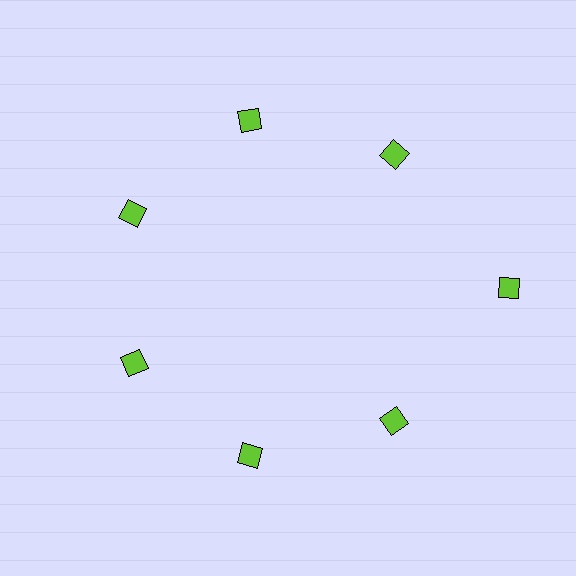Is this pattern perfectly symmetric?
No. The 7 lime diamonds are arranged in a ring, but one element near the 3 o'clock position is pushed outward from the center, breaking the 7-fold rotational symmetry.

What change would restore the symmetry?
The symmetry would be restored by moving it inward, back onto the ring so that all 7 diamonds sit at equal angles and equal distance from the center.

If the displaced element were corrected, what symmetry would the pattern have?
It would have 7-fold rotational symmetry — the pattern would map onto itself every 51 degrees.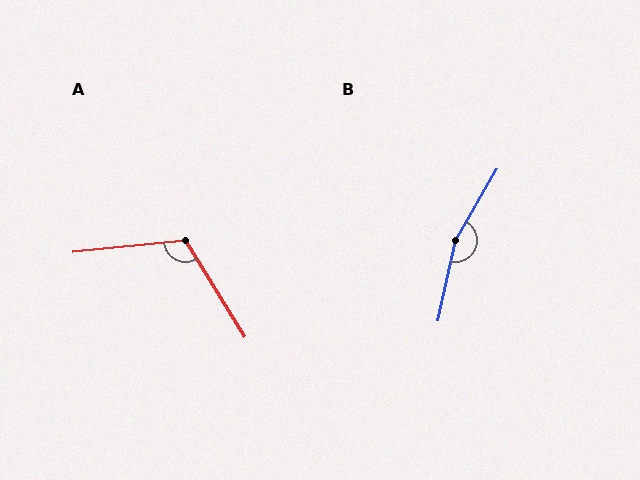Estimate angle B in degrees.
Approximately 162 degrees.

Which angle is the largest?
B, at approximately 162 degrees.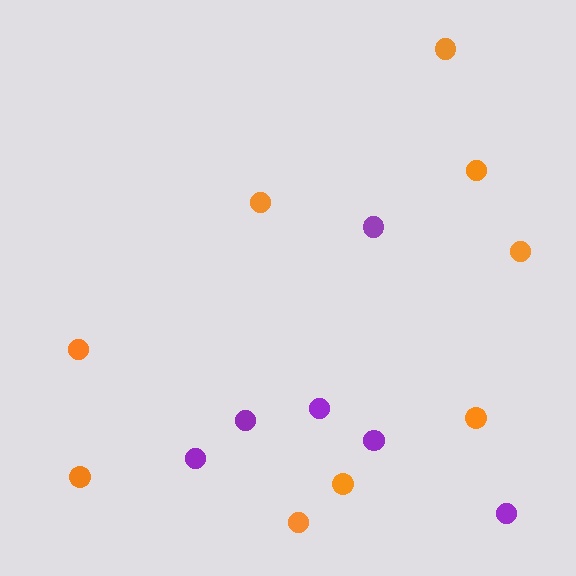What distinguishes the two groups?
There are 2 groups: one group of orange circles (9) and one group of purple circles (6).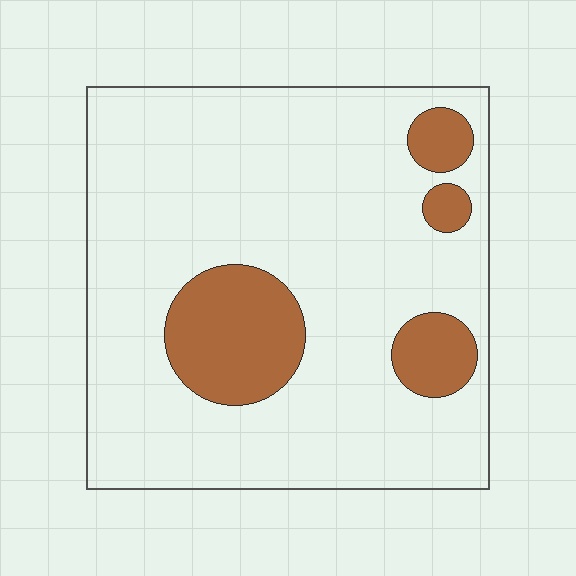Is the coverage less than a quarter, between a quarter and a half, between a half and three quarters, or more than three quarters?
Less than a quarter.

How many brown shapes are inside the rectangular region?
4.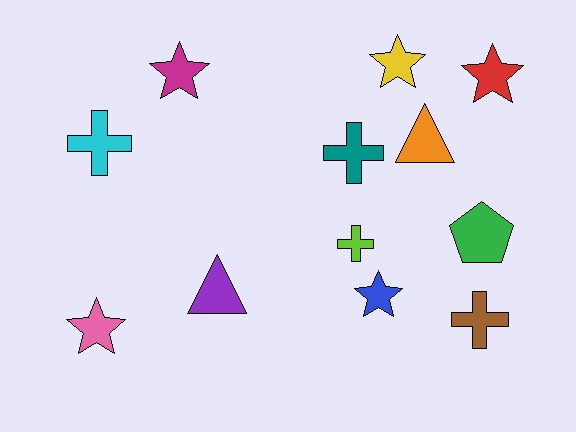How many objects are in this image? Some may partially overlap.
There are 12 objects.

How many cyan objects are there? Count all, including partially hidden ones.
There is 1 cyan object.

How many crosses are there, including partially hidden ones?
There are 4 crosses.